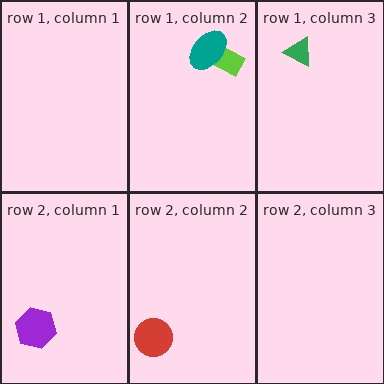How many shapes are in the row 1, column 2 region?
2.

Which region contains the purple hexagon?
The row 2, column 1 region.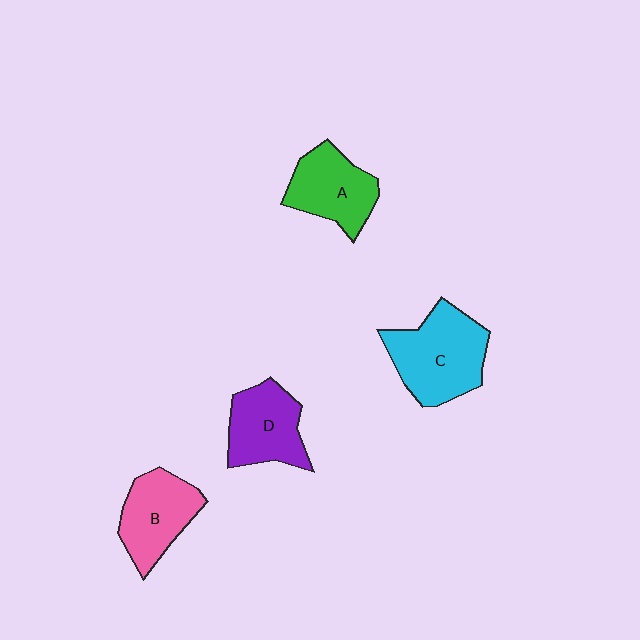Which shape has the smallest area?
Shape A (green).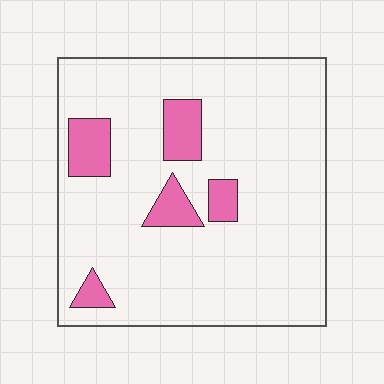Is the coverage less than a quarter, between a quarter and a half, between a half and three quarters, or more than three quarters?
Less than a quarter.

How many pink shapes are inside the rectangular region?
5.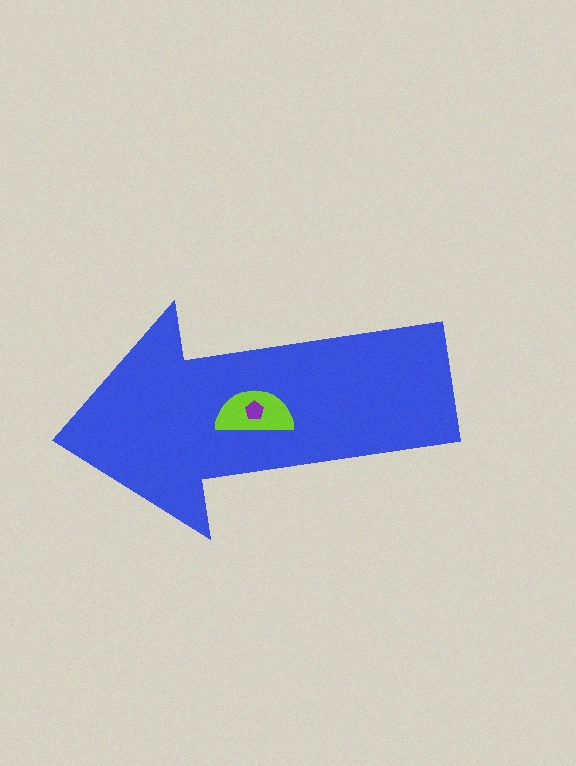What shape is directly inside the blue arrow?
The lime semicircle.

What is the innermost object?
The purple pentagon.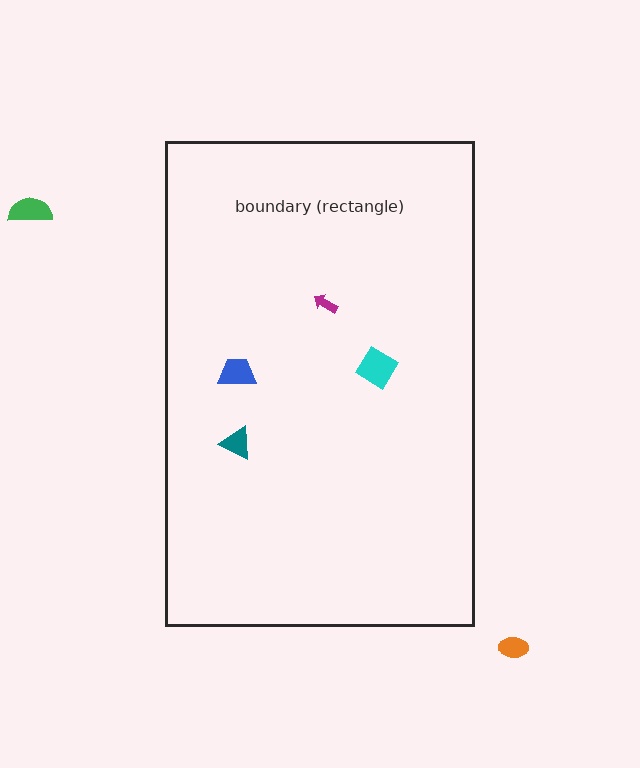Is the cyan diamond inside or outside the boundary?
Inside.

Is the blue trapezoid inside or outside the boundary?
Inside.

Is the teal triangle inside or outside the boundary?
Inside.